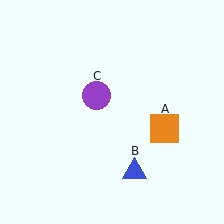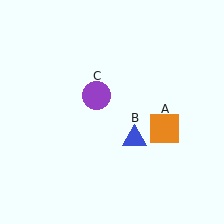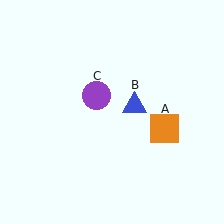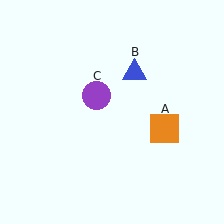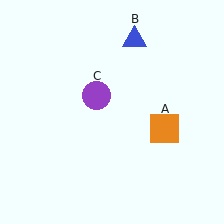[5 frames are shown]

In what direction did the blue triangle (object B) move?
The blue triangle (object B) moved up.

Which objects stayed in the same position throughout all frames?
Orange square (object A) and purple circle (object C) remained stationary.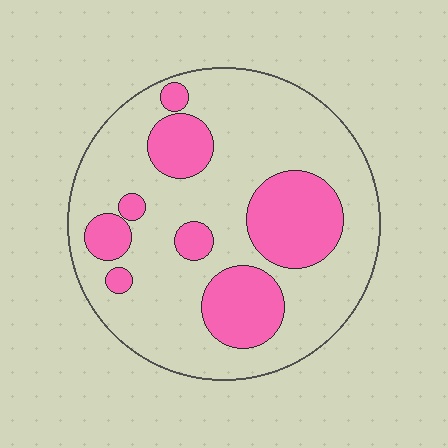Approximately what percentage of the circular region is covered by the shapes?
Approximately 30%.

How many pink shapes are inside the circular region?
8.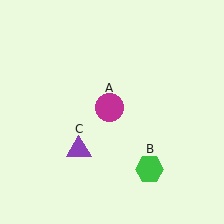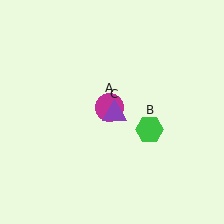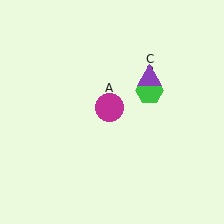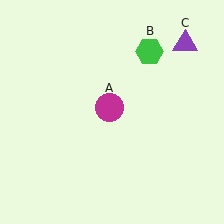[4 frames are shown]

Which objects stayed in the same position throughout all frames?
Magenta circle (object A) remained stationary.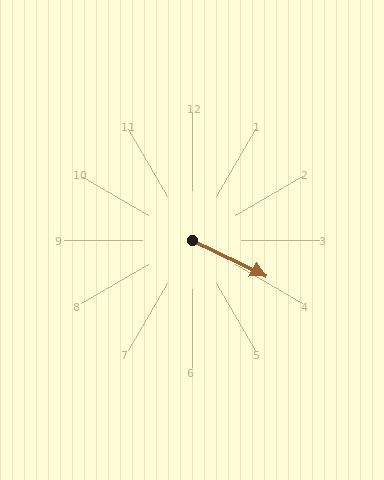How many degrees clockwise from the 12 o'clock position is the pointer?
Approximately 116 degrees.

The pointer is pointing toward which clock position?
Roughly 4 o'clock.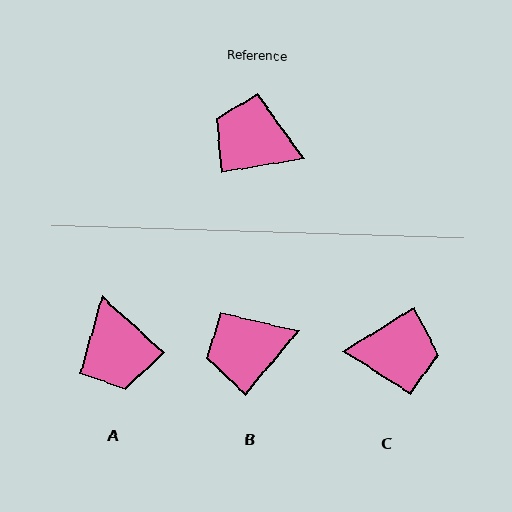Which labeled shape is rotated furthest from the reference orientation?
C, about 157 degrees away.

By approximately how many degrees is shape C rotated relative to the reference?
Approximately 157 degrees clockwise.